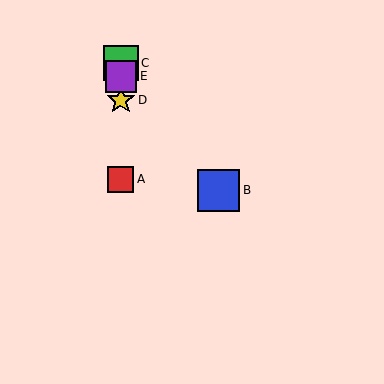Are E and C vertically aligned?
Yes, both are at x≈121.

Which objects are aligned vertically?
Objects A, C, D, E are aligned vertically.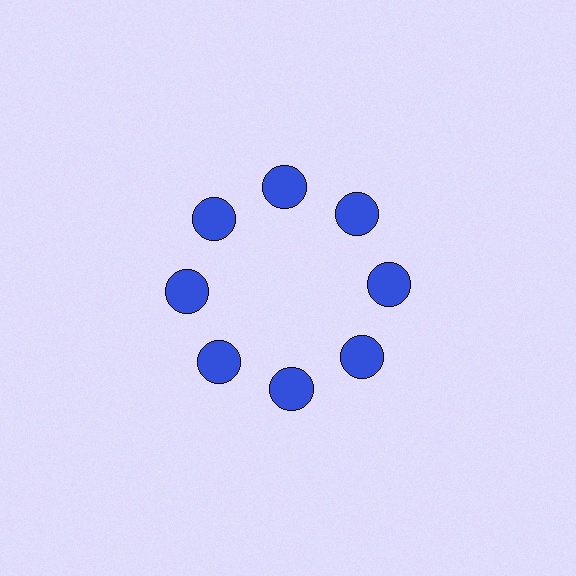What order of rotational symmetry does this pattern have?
This pattern has 8-fold rotational symmetry.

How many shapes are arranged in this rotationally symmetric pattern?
There are 8 shapes, arranged in 8 groups of 1.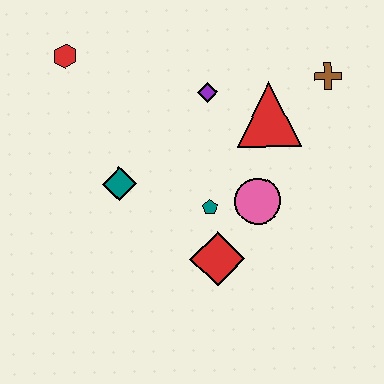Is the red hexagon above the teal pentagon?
Yes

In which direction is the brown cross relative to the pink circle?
The brown cross is above the pink circle.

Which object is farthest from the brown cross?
The red hexagon is farthest from the brown cross.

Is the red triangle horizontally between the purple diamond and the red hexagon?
No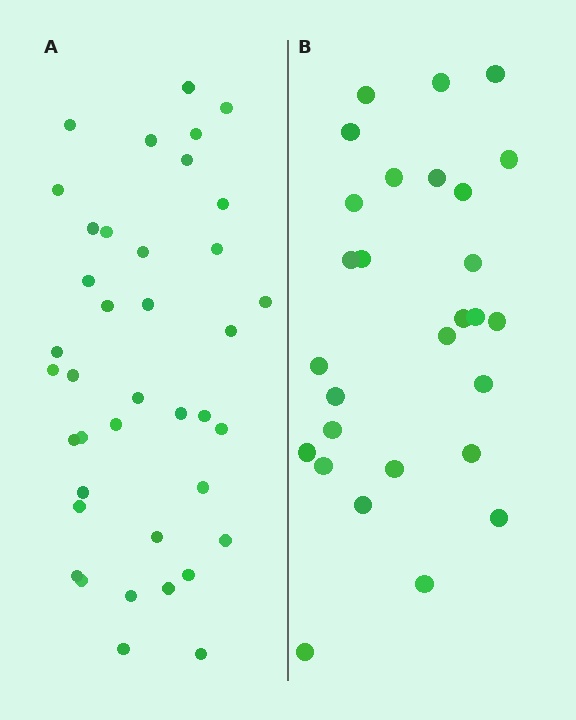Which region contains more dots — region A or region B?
Region A (the left region) has more dots.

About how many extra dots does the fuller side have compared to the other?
Region A has roughly 12 or so more dots than region B.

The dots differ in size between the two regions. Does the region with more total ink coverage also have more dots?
No. Region B has more total ink coverage because its dots are larger, but region A actually contains more individual dots. Total area can be misleading — the number of items is what matters here.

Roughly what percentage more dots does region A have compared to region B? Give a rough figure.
About 40% more.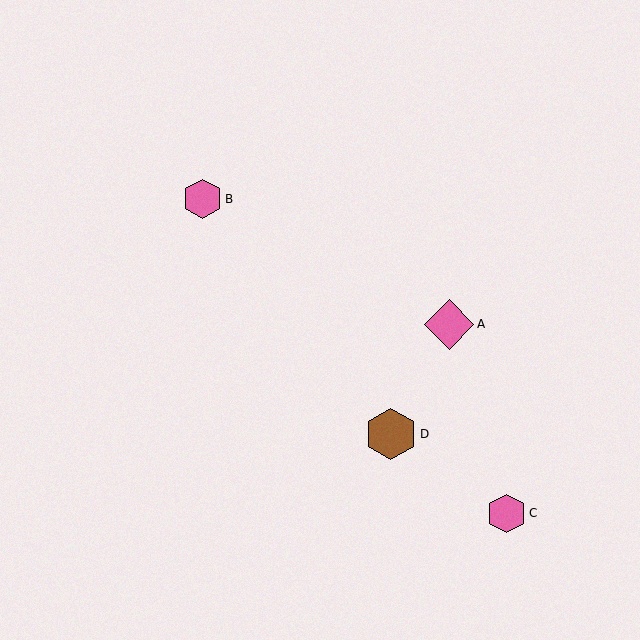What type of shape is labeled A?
Shape A is a pink diamond.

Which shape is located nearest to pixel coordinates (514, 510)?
The pink hexagon (labeled C) at (507, 513) is nearest to that location.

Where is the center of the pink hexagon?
The center of the pink hexagon is at (202, 199).